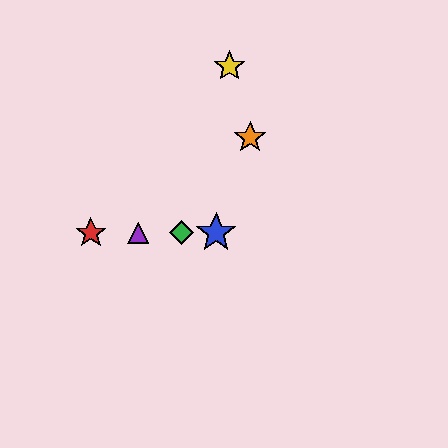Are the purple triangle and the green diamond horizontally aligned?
Yes, both are at y≈233.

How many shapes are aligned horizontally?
4 shapes (the red star, the blue star, the green diamond, the purple triangle) are aligned horizontally.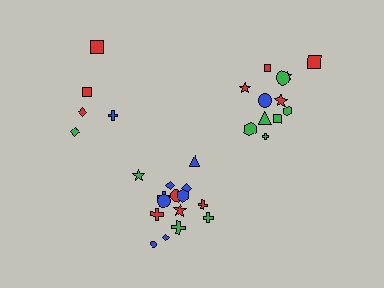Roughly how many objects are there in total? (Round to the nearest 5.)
Roughly 30 objects in total.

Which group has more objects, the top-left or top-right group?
The top-right group.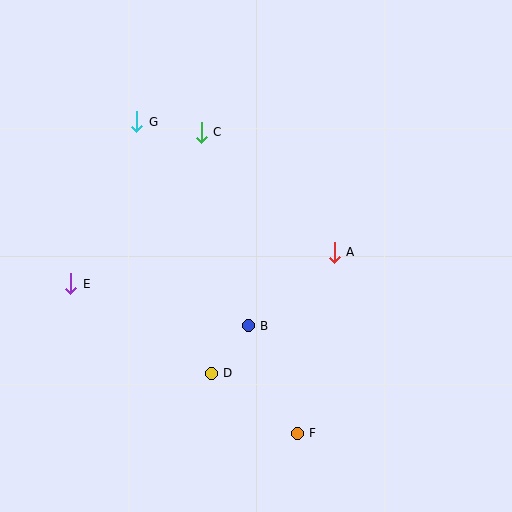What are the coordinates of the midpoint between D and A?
The midpoint between D and A is at (273, 313).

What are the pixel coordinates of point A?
Point A is at (334, 252).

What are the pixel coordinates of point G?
Point G is at (137, 122).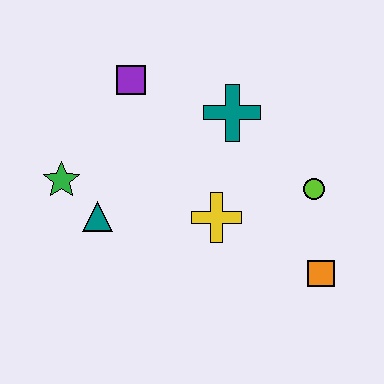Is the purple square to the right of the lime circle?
No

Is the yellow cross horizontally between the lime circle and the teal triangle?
Yes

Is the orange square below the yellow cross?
Yes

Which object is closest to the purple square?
The teal cross is closest to the purple square.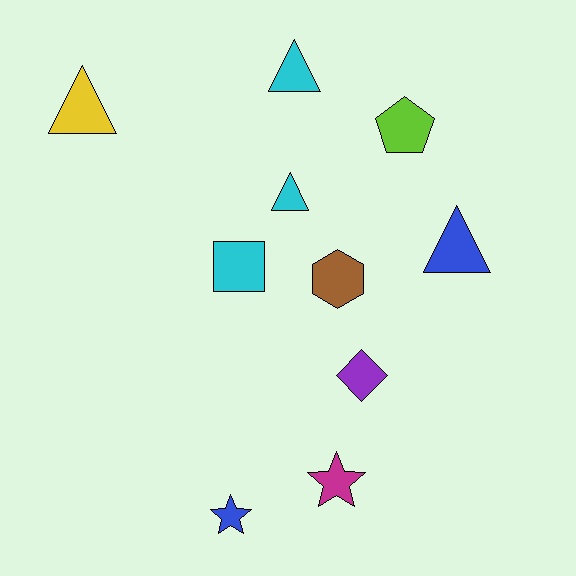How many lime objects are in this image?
There is 1 lime object.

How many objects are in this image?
There are 10 objects.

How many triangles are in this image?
There are 4 triangles.